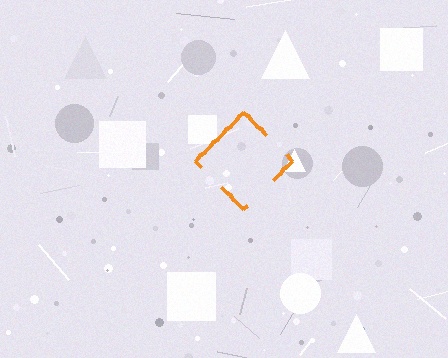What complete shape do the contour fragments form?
The contour fragments form a diamond.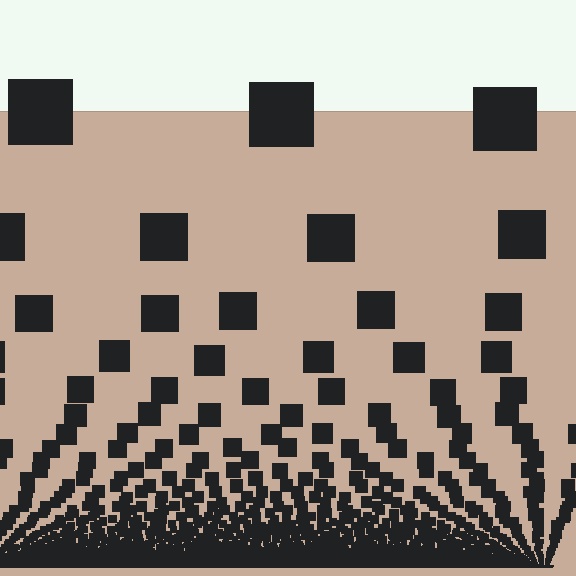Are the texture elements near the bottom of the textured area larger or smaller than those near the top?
Smaller. The gradient is inverted — elements near the bottom are smaller and denser.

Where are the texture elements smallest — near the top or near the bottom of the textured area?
Near the bottom.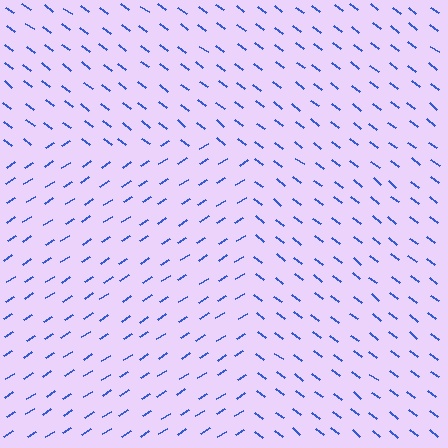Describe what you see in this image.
The image is filled with small blue line segments. A rectangle region in the image has lines oriented differently from the surrounding lines, creating a visible texture boundary.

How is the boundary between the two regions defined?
The boundary is defined purely by a change in line orientation (approximately 70 degrees difference). All lines are the same color and thickness.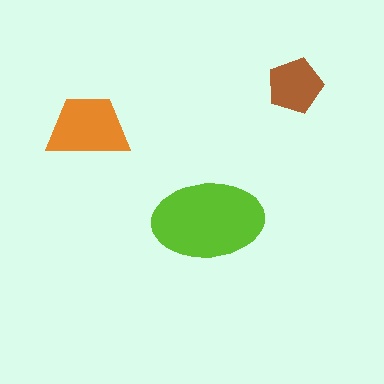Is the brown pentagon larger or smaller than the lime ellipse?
Smaller.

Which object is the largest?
The lime ellipse.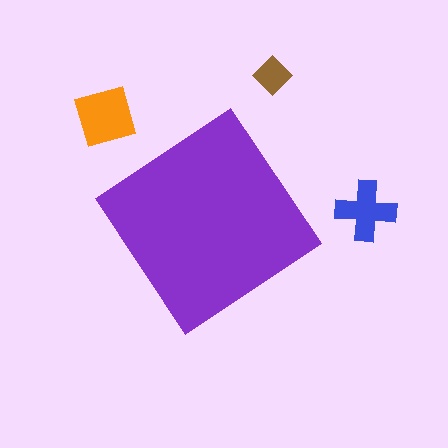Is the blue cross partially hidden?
No, the blue cross is fully visible.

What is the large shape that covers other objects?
A purple diamond.